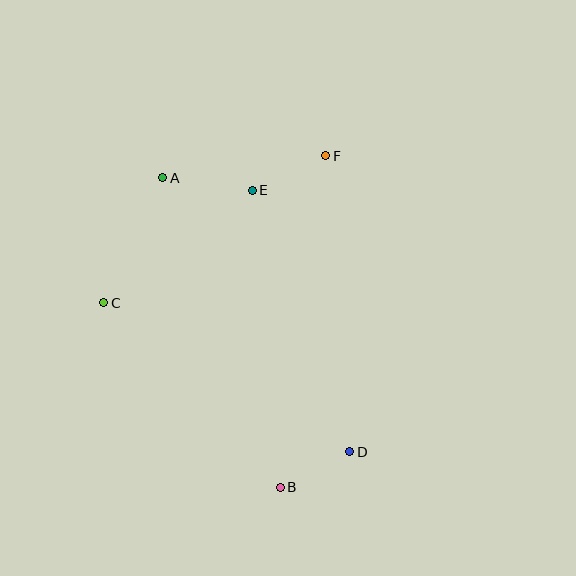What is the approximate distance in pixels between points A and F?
The distance between A and F is approximately 165 pixels.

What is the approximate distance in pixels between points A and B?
The distance between A and B is approximately 331 pixels.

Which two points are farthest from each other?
Points B and F are farthest from each other.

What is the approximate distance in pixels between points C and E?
The distance between C and E is approximately 186 pixels.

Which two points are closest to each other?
Points B and D are closest to each other.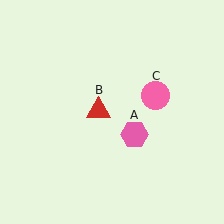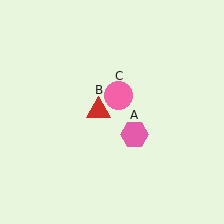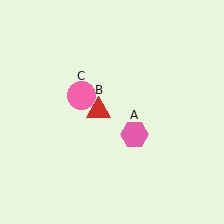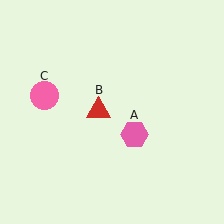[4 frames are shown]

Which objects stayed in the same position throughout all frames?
Pink hexagon (object A) and red triangle (object B) remained stationary.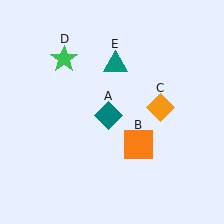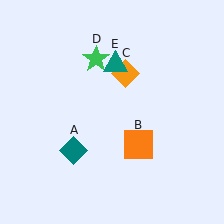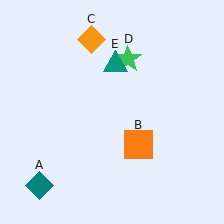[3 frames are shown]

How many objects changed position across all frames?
3 objects changed position: teal diamond (object A), orange diamond (object C), green star (object D).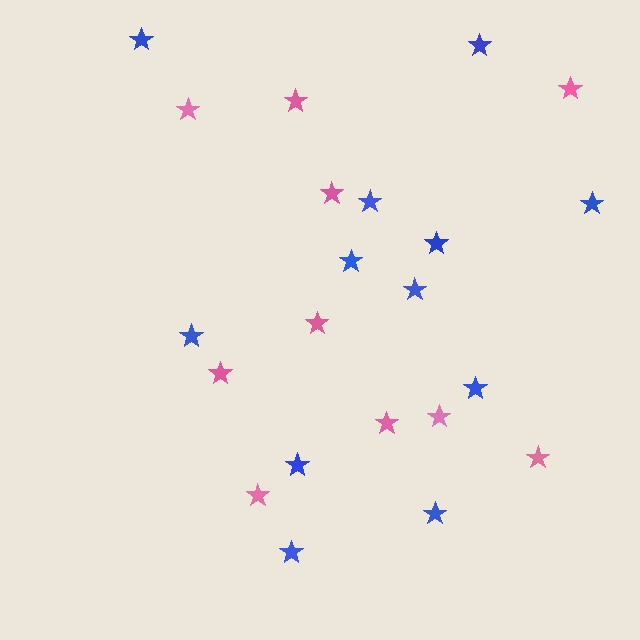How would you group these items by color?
There are 2 groups: one group of pink stars (10) and one group of blue stars (12).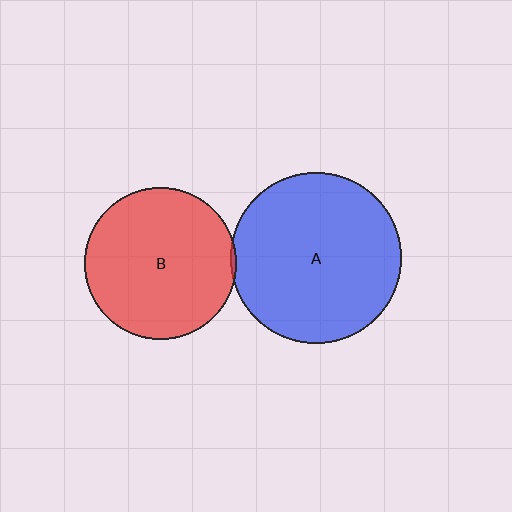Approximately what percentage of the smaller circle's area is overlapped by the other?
Approximately 5%.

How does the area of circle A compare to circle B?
Approximately 1.3 times.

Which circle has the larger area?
Circle A (blue).